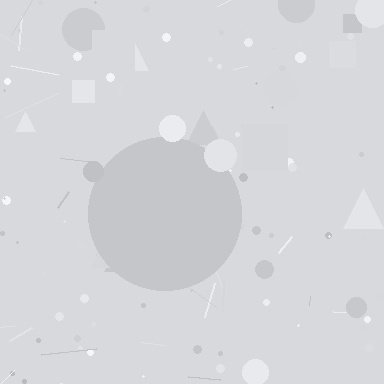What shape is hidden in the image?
A circle is hidden in the image.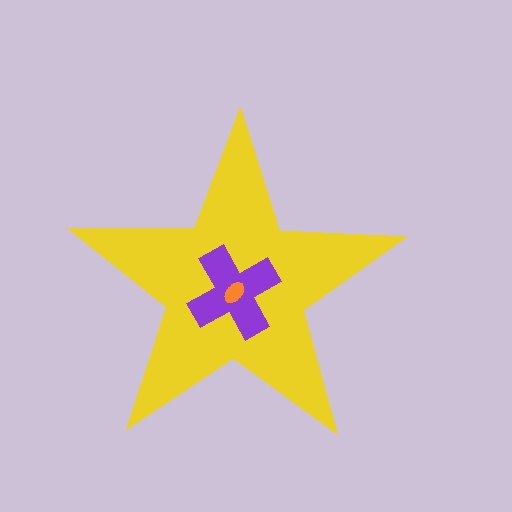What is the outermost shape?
The yellow star.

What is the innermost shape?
The orange ellipse.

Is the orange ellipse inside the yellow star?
Yes.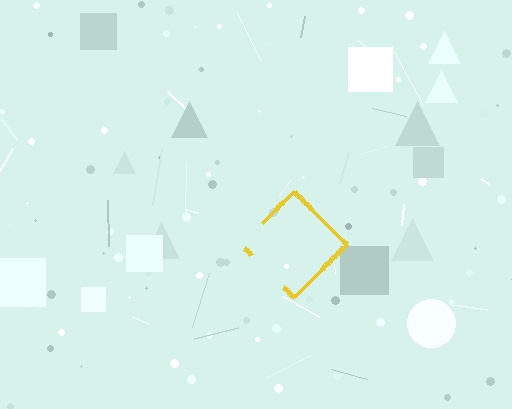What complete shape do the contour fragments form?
The contour fragments form a diamond.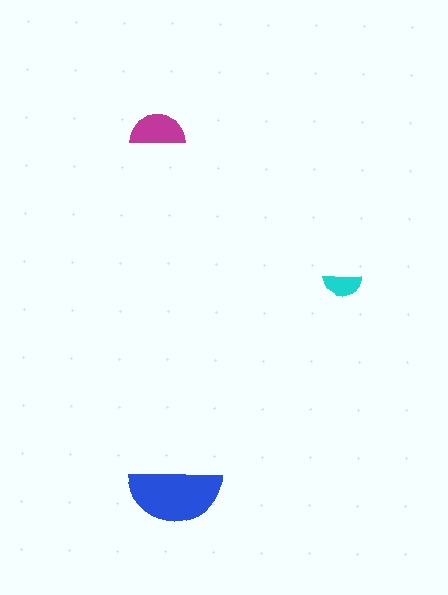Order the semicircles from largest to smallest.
the blue one, the magenta one, the cyan one.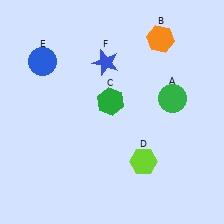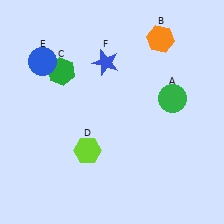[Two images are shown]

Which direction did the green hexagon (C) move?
The green hexagon (C) moved left.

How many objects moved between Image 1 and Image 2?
2 objects moved between the two images.